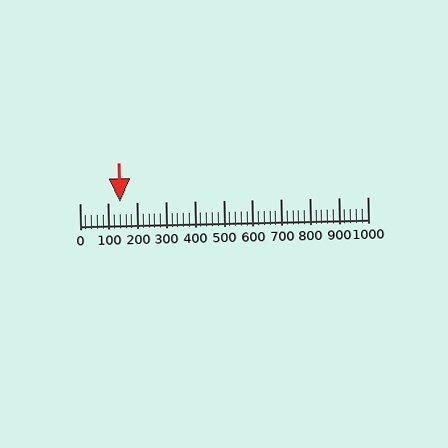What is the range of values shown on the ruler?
The ruler shows values from 0 to 1000.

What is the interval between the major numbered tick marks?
The major tick marks are spaced 100 units apart.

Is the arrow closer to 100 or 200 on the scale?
The arrow is closer to 100.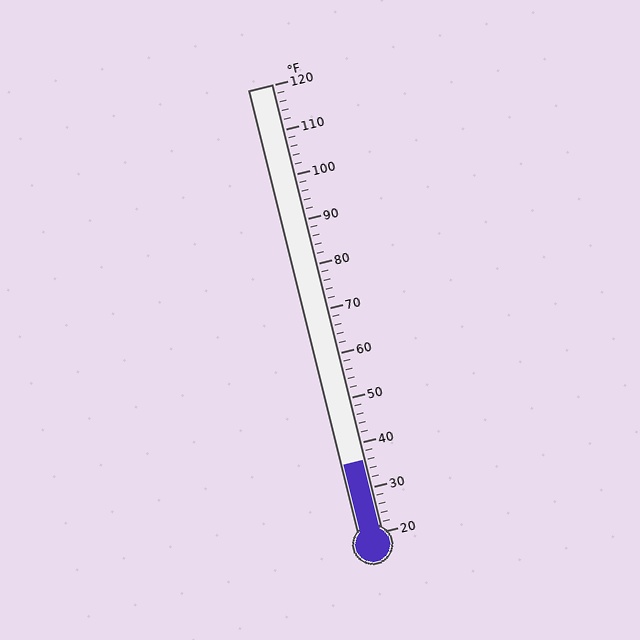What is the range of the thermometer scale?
The thermometer scale ranges from 20°F to 120°F.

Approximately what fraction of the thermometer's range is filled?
The thermometer is filled to approximately 15% of its range.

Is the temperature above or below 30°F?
The temperature is above 30°F.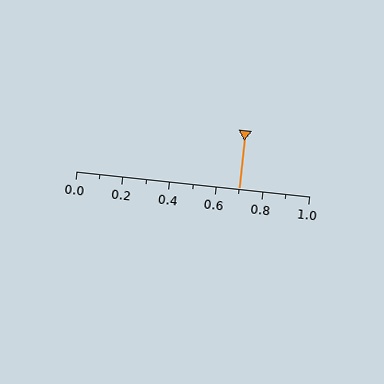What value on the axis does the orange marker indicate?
The marker indicates approximately 0.7.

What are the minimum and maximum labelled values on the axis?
The axis runs from 0.0 to 1.0.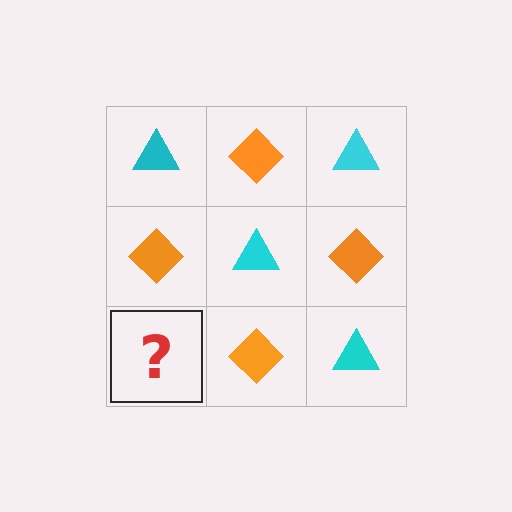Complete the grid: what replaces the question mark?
The question mark should be replaced with a cyan triangle.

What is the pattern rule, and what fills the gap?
The rule is that it alternates cyan triangle and orange diamond in a checkerboard pattern. The gap should be filled with a cyan triangle.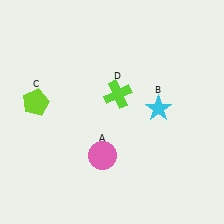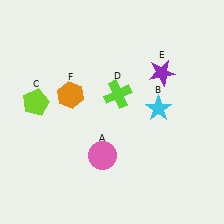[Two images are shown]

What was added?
A purple star (E), an orange hexagon (F) were added in Image 2.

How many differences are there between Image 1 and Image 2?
There are 2 differences between the two images.